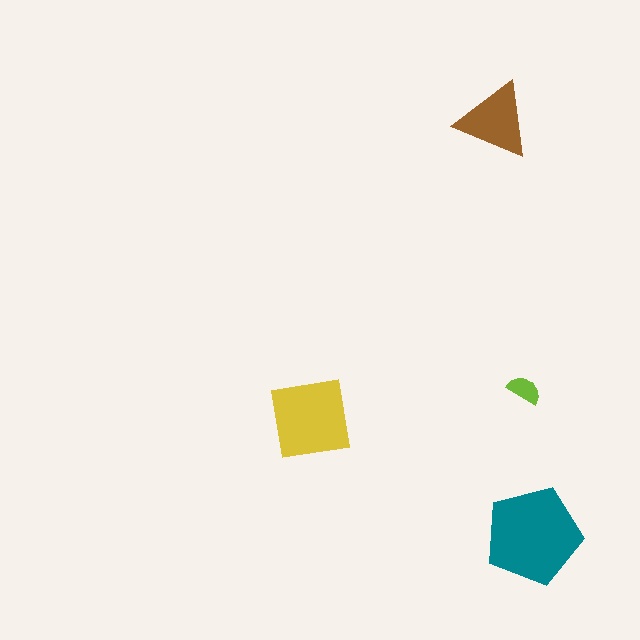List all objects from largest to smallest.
The teal pentagon, the yellow square, the brown triangle, the lime semicircle.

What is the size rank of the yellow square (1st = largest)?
2nd.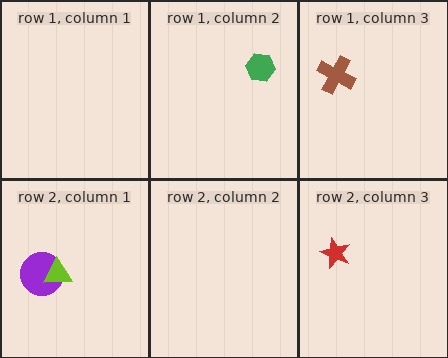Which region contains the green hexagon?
The row 1, column 2 region.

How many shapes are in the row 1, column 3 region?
1.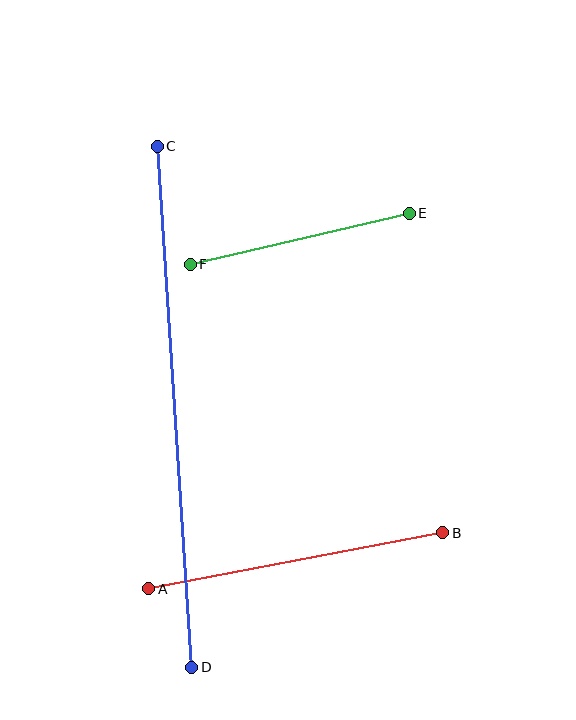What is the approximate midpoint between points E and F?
The midpoint is at approximately (300, 239) pixels.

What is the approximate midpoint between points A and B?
The midpoint is at approximately (296, 561) pixels.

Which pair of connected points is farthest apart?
Points C and D are farthest apart.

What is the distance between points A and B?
The distance is approximately 299 pixels.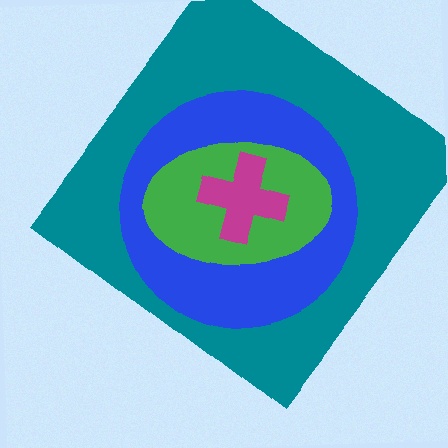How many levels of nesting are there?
4.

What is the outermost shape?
The teal diamond.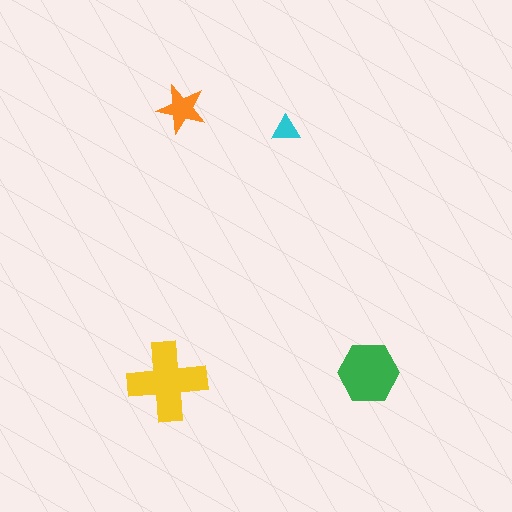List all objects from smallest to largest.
The cyan triangle, the orange star, the green hexagon, the yellow cross.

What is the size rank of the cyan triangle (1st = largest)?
4th.